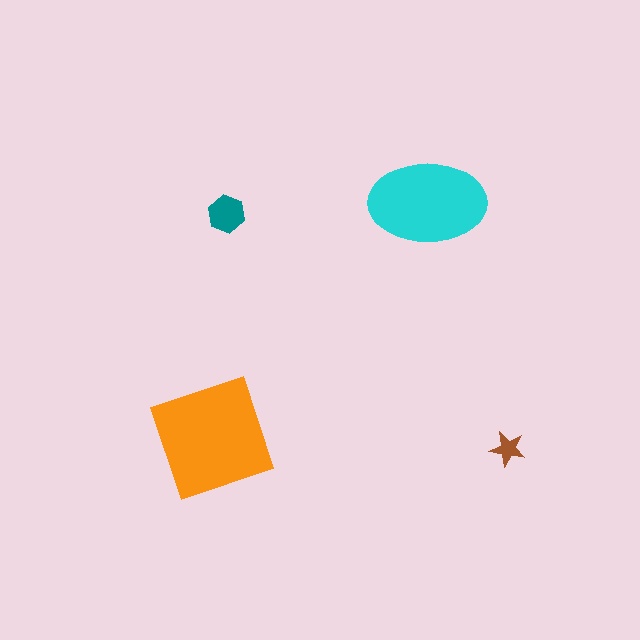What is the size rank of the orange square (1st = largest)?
1st.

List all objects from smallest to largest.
The brown star, the teal hexagon, the cyan ellipse, the orange square.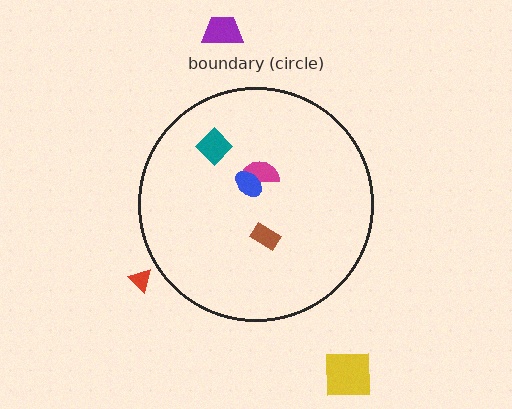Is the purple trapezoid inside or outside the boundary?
Outside.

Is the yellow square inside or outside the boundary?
Outside.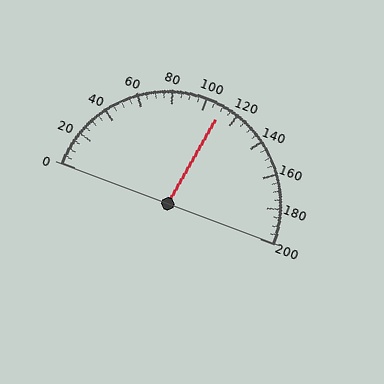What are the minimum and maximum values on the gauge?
The gauge ranges from 0 to 200.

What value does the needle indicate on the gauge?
The needle indicates approximately 110.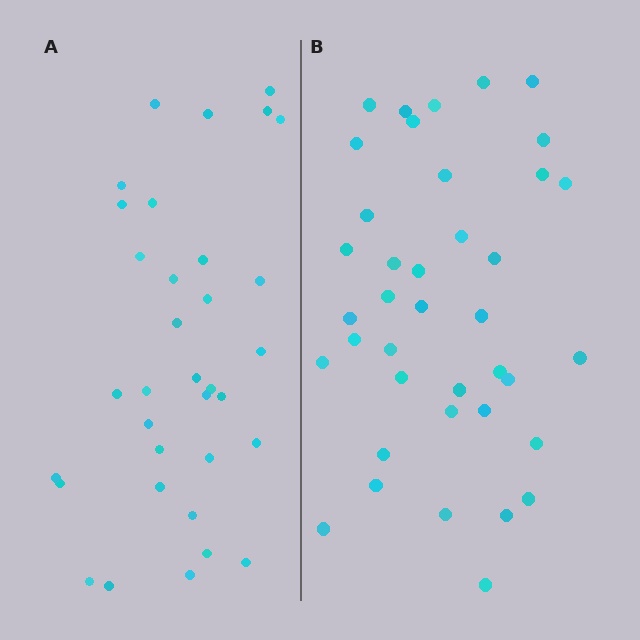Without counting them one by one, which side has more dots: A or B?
Region B (the right region) has more dots.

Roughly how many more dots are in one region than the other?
Region B has about 5 more dots than region A.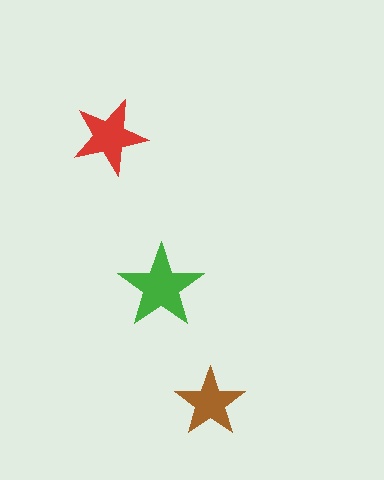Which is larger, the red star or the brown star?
The red one.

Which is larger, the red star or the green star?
The green one.